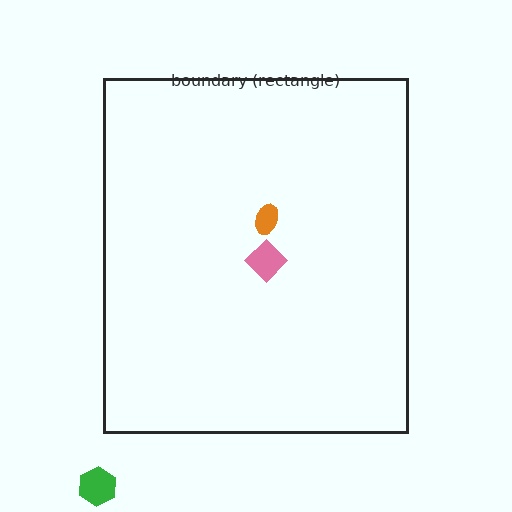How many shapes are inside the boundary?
2 inside, 1 outside.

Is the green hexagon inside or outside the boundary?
Outside.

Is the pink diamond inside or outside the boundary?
Inside.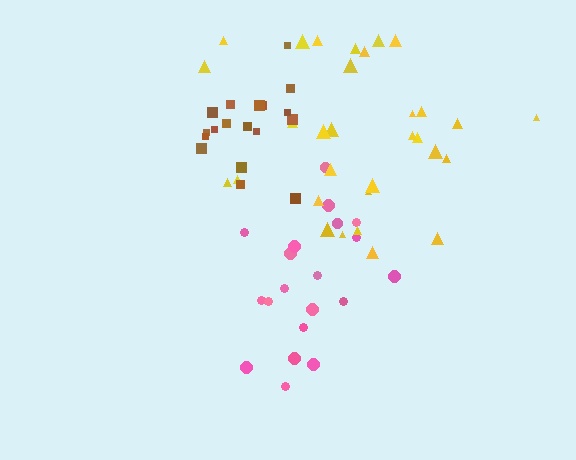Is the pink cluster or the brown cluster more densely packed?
Brown.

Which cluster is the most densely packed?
Brown.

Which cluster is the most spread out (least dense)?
Pink.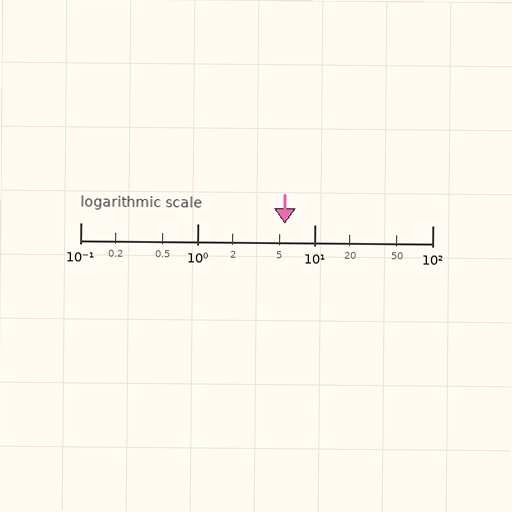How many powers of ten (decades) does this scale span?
The scale spans 3 decades, from 0.1 to 100.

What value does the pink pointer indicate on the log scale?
The pointer indicates approximately 5.5.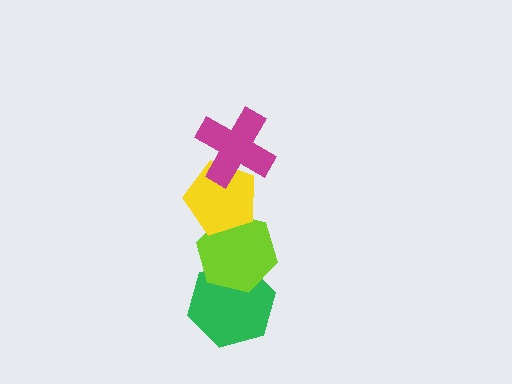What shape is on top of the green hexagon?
The lime hexagon is on top of the green hexagon.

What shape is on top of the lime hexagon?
The yellow pentagon is on top of the lime hexagon.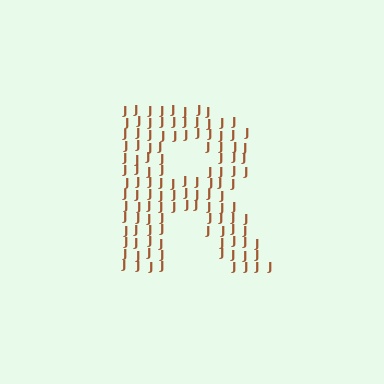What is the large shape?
The large shape is the letter R.